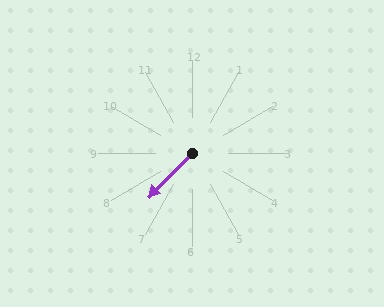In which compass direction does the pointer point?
Southwest.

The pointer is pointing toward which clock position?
Roughly 8 o'clock.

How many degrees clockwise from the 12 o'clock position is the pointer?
Approximately 225 degrees.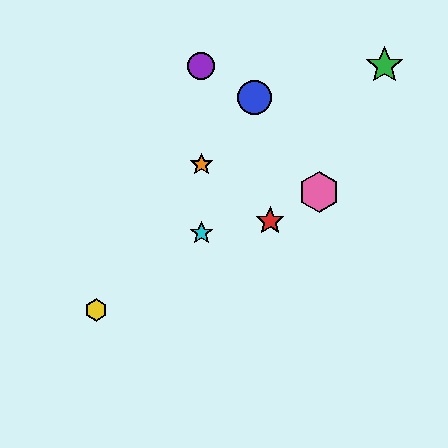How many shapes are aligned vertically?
3 shapes (the purple circle, the orange star, the cyan star) are aligned vertically.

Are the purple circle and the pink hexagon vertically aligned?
No, the purple circle is at x≈201 and the pink hexagon is at x≈319.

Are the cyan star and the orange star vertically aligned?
Yes, both are at x≈201.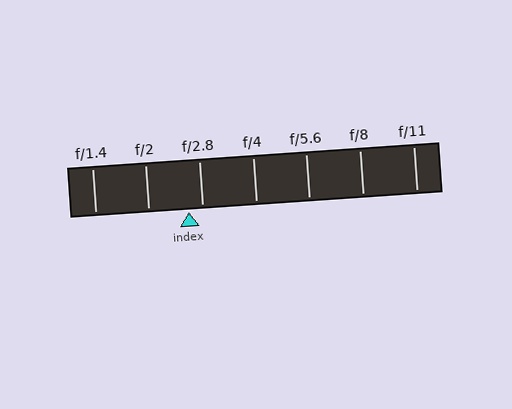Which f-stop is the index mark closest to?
The index mark is closest to f/2.8.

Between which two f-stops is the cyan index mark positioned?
The index mark is between f/2 and f/2.8.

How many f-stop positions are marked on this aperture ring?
There are 7 f-stop positions marked.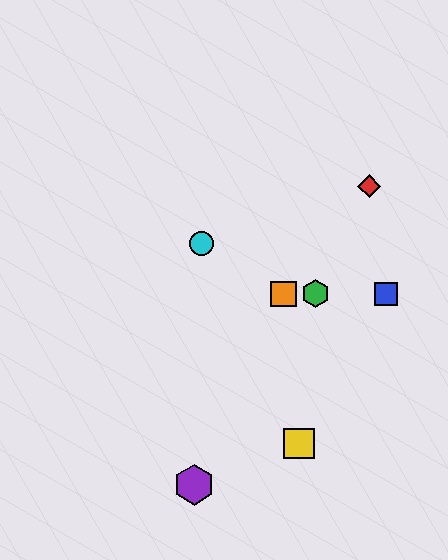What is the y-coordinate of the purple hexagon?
The purple hexagon is at y≈485.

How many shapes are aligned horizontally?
3 shapes (the blue square, the green hexagon, the orange square) are aligned horizontally.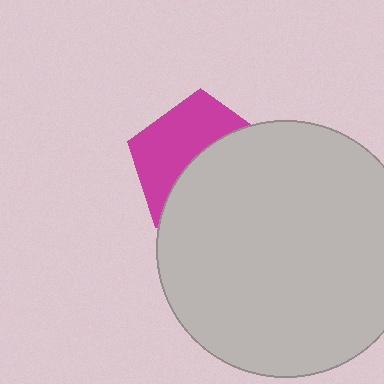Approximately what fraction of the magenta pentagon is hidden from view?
Roughly 54% of the magenta pentagon is hidden behind the light gray circle.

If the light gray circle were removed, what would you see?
You would see the complete magenta pentagon.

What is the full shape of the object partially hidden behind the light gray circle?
The partially hidden object is a magenta pentagon.